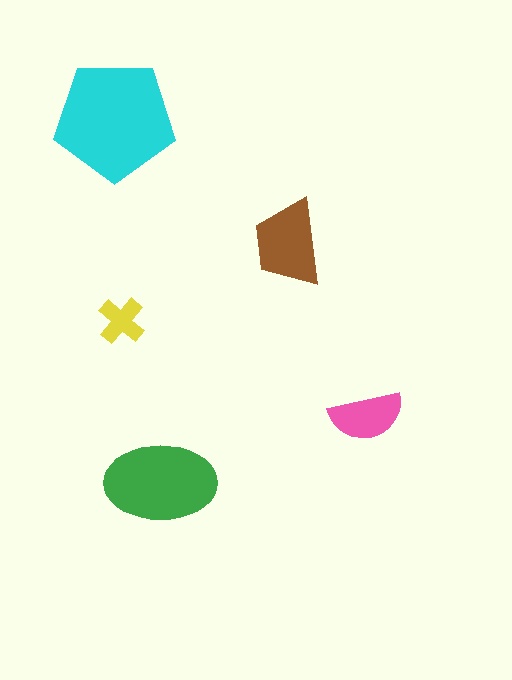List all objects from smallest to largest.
The yellow cross, the pink semicircle, the brown trapezoid, the green ellipse, the cyan pentagon.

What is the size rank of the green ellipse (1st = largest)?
2nd.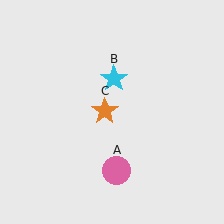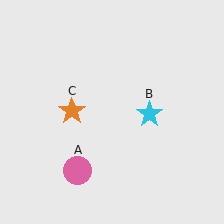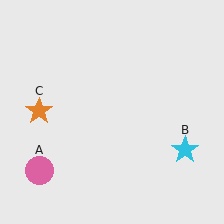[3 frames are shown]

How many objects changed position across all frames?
3 objects changed position: pink circle (object A), cyan star (object B), orange star (object C).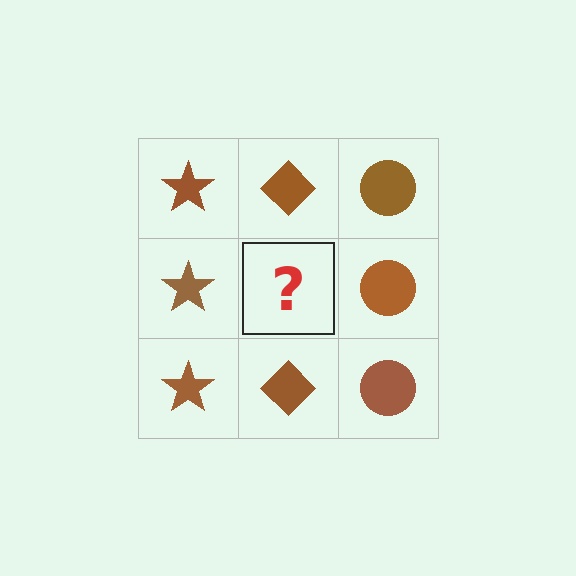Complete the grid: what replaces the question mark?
The question mark should be replaced with a brown diamond.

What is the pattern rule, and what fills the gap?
The rule is that each column has a consistent shape. The gap should be filled with a brown diamond.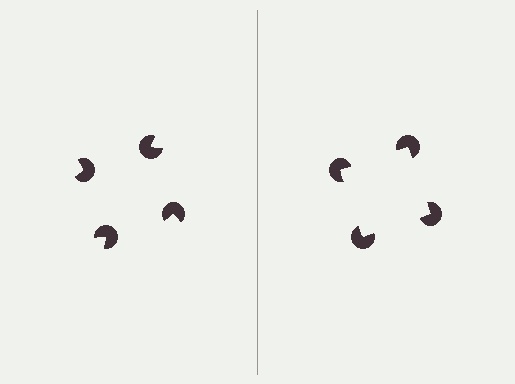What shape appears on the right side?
An illusory square.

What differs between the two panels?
The pac-man discs are positioned identically on both sides; only the wedge orientations differ. On the right they align to a square; on the left they are misaligned.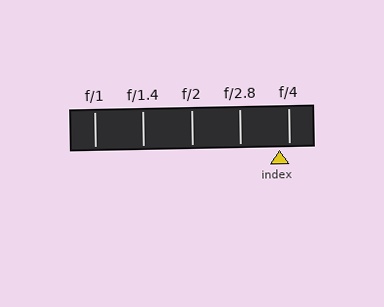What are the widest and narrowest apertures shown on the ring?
The widest aperture shown is f/1 and the narrowest is f/4.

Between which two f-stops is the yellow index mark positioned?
The index mark is between f/2.8 and f/4.